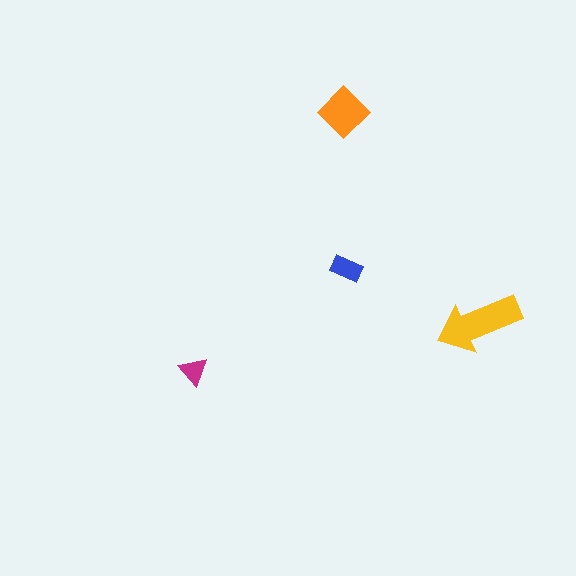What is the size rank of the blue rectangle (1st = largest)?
3rd.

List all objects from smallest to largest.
The magenta triangle, the blue rectangle, the orange diamond, the yellow arrow.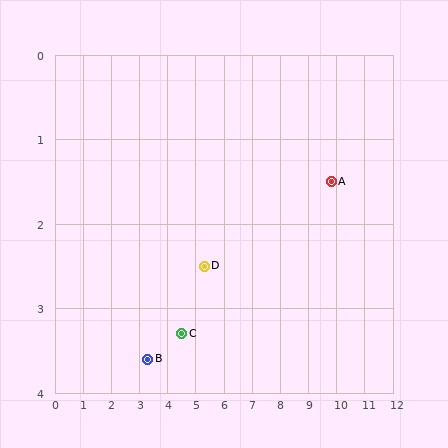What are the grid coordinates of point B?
Point B is at approximately (3.3, 3.6).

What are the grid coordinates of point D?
Point D is at approximately (5.3, 2.5).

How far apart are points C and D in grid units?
Points C and D are about 1.1 grid units apart.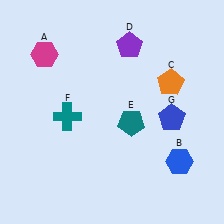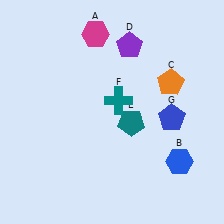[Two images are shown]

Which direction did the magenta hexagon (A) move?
The magenta hexagon (A) moved right.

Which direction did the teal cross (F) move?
The teal cross (F) moved right.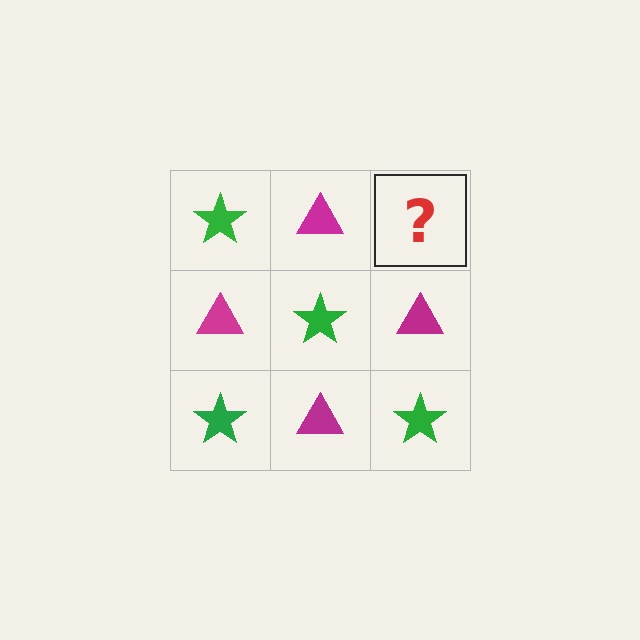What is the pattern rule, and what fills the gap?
The rule is that it alternates green star and magenta triangle in a checkerboard pattern. The gap should be filled with a green star.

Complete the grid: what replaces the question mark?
The question mark should be replaced with a green star.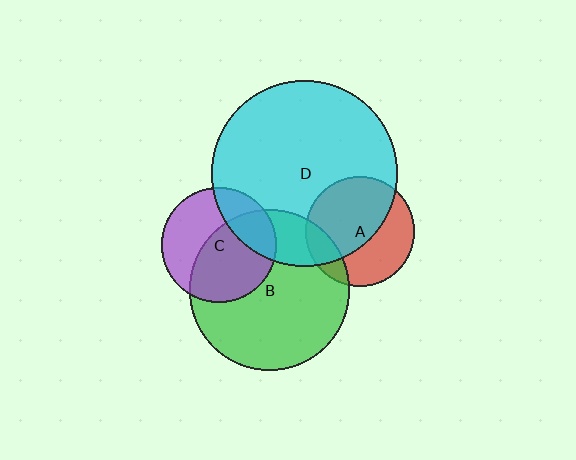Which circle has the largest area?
Circle D (cyan).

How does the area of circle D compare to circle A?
Approximately 2.8 times.